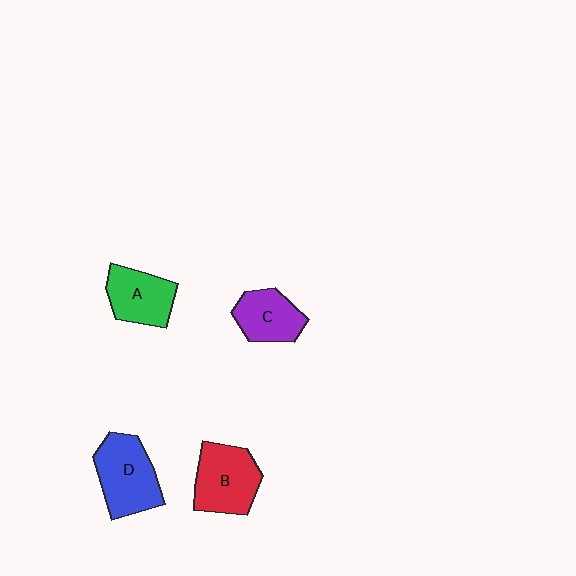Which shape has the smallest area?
Shape C (purple).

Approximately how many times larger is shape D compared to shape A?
Approximately 1.3 times.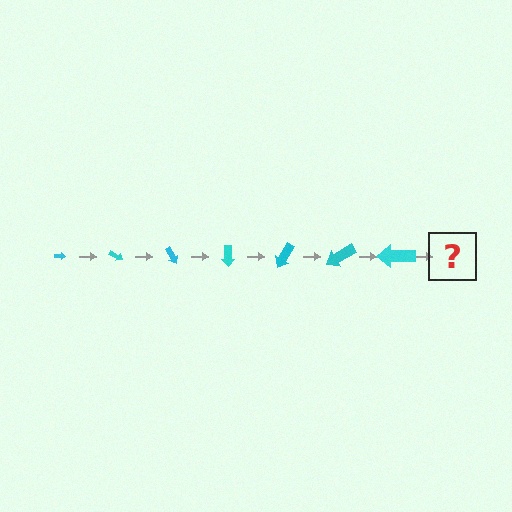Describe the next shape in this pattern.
It should be an arrow, larger than the previous one and rotated 210 degrees from the start.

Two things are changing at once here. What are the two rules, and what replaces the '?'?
The two rules are that the arrow grows larger each step and it rotates 30 degrees each step. The '?' should be an arrow, larger than the previous one and rotated 210 degrees from the start.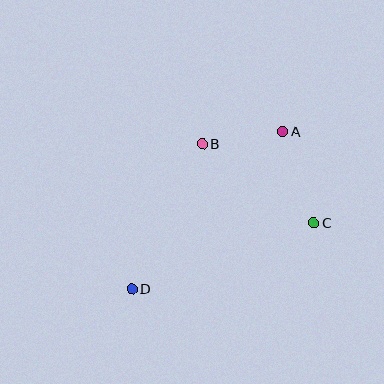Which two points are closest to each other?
Points A and B are closest to each other.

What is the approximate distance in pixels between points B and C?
The distance between B and C is approximately 137 pixels.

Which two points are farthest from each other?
Points A and D are farthest from each other.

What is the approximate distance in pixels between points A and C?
The distance between A and C is approximately 97 pixels.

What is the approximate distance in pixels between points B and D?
The distance between B and D is approximately 162 pixels.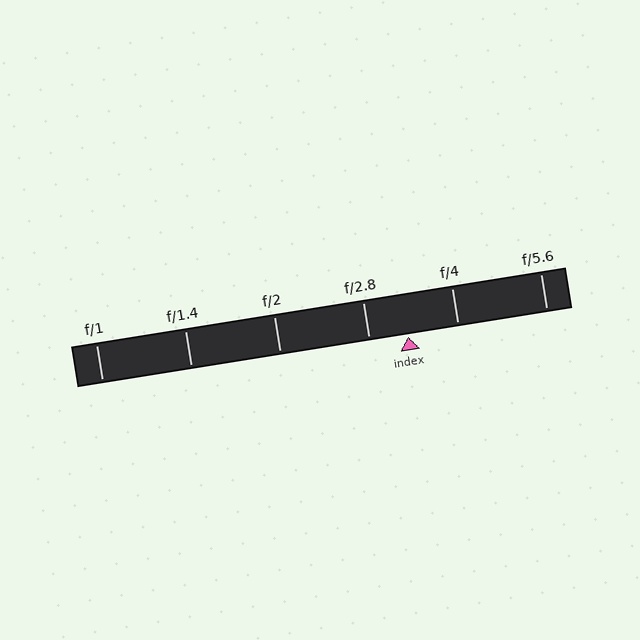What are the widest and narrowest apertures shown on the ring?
The widest aperture shown is f/1 and the narrowest is f/5.6.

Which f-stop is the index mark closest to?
The index mark is closest to f/2.8.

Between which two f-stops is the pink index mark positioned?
The index mark is between f/2.8 and f/4.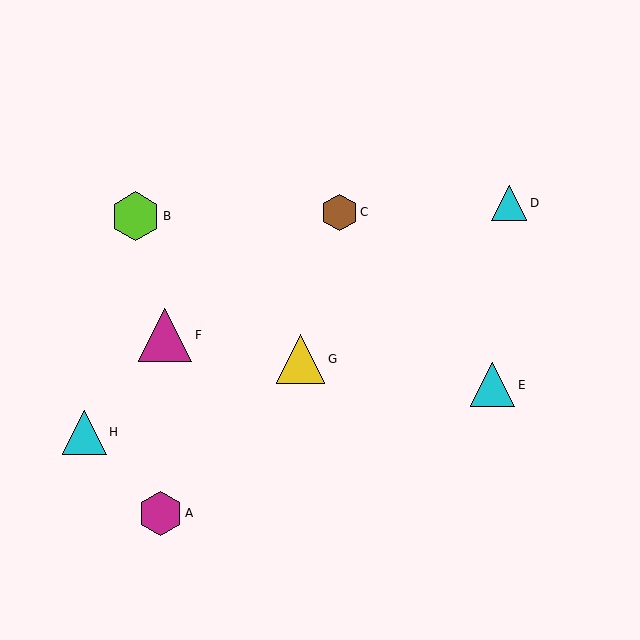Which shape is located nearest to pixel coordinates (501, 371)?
The cyan triangle (labeled E) at (493, 385) is nearest to that location.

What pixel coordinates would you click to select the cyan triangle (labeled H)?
Click at (84, 432) to select the cyan triangle H.